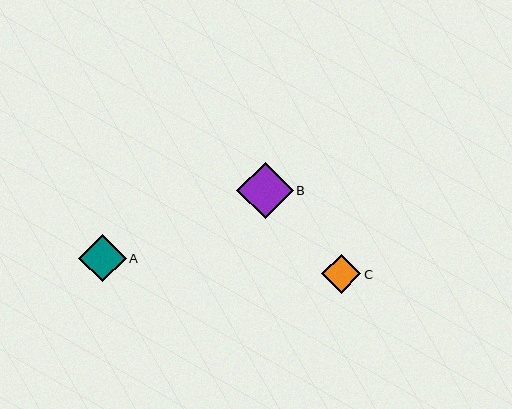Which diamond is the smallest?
Diamond C is the smallest with a size of approximately 39 pixels.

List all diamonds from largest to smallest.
From largest to smallest: B, A, C.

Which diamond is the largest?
Diamond B is the largest with a size of approximately 57 pixels.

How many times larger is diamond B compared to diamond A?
Diamond B is approximately 1.2 times the size of diamond A.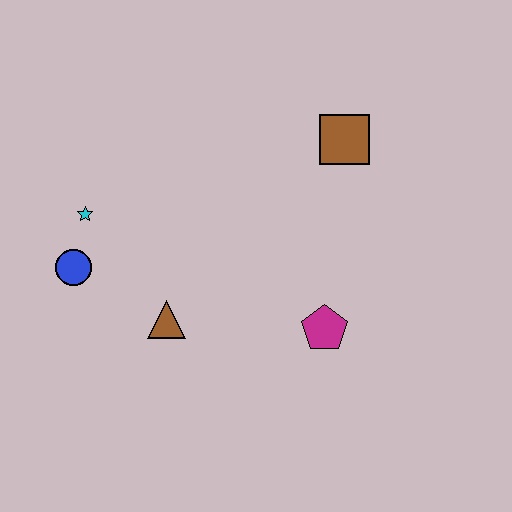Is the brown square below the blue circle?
No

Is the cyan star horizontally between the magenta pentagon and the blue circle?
Yes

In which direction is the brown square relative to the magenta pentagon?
The brown square is above the magenta pentagon.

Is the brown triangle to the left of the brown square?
Yes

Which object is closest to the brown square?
The magenta pentagon is closest to the brown square.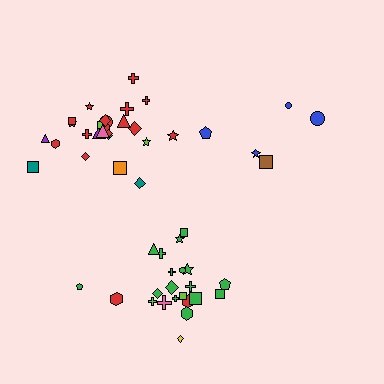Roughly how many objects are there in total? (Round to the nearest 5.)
Roughly 50 objects in total.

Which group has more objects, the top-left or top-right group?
The top-left group.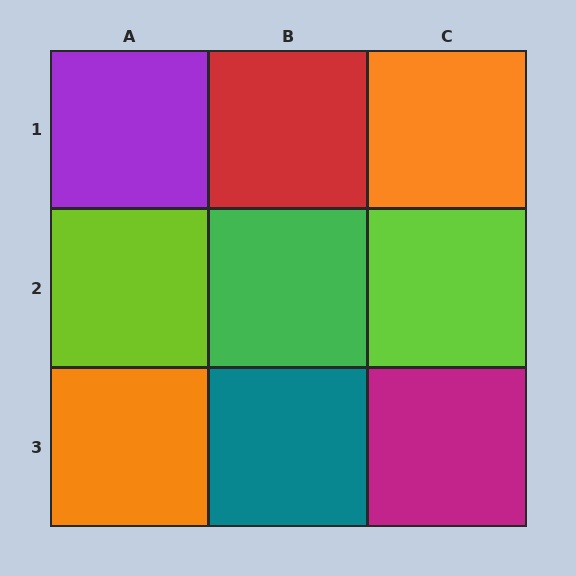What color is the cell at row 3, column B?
Teal.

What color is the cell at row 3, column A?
Orange.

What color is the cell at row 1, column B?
Red.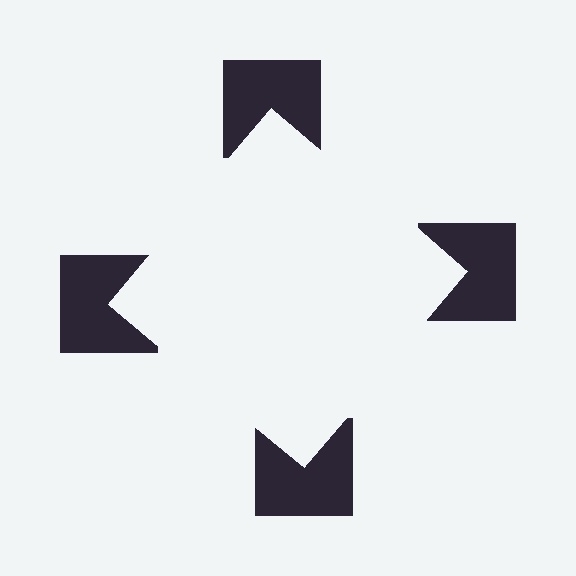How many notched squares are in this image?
There are 4 — one at each vertex of the illusory square.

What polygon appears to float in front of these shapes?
An illusory square — its edges are inferred from the aligned wedge cuts in the notched squares, not physically drawn.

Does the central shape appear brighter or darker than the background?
It typically appears slightly brighter than the background, even though no actual brightness change is drawn.